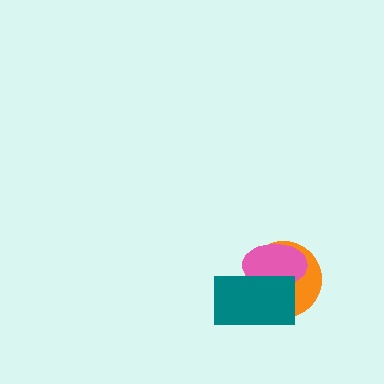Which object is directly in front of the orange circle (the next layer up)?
The pink ellipse is directly in front of the orange circle.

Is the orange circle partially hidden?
Yes, it is partially covered by another shape.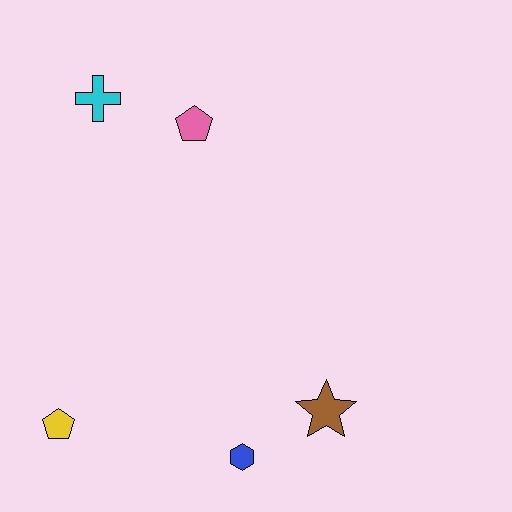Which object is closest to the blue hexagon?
The brown star is closest to the blue hexagon.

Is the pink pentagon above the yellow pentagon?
Yes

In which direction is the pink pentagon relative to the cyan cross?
The pink pentagon is to the right of the cyan cross.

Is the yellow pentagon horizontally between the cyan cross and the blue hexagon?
No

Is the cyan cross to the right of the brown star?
No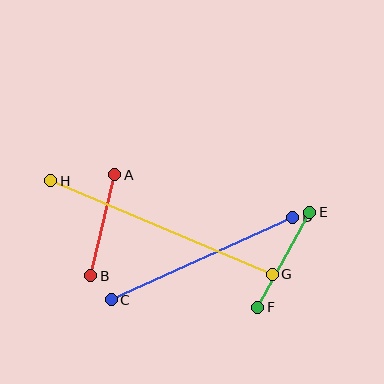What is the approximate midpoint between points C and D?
The midpoint is at approximately (202, 259) pixels.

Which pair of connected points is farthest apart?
Points G and H are farthest apart.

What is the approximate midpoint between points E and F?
The midpoint is at approximately (284, 260) pixels.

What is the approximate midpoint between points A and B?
The midpoint is at approximately (103, 225) pixels.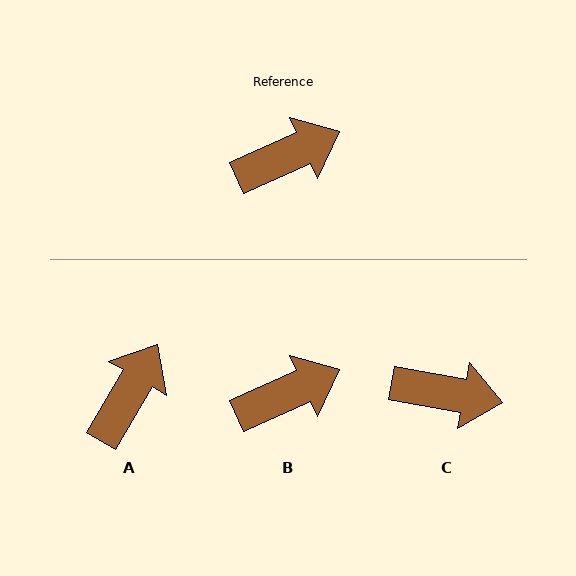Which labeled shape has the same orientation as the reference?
B.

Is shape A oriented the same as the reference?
No, it is off by about 35 degrees.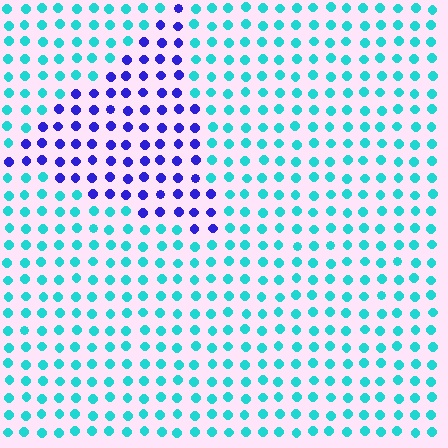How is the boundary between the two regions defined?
The boundary is defined purely by a slight shift in hue (about 67 degrees). Spacing, size, and orientation are identical on both sides.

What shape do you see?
I see a triangle.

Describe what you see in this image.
The image is filled with small cyan elements in a uniform arrangement. A triangle-shaped region is visible where the elements are tinted to a slightly different hue, forming a subtle color boundary.